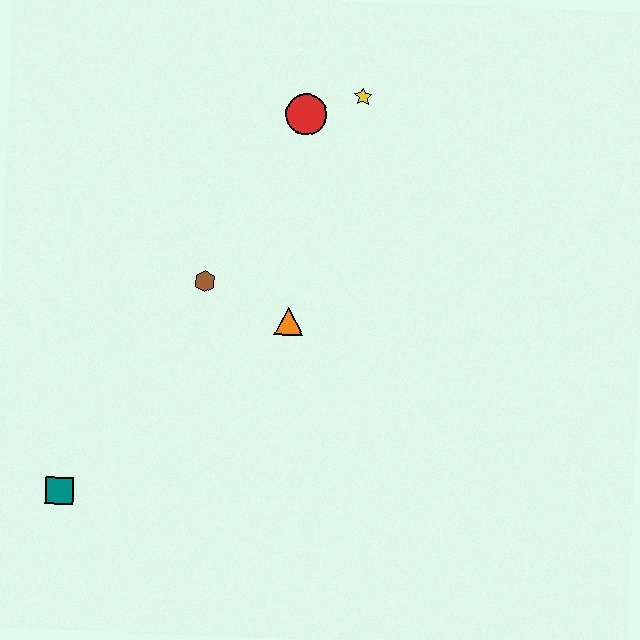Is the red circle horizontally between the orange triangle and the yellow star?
Yes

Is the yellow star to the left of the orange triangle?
No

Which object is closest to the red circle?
The yellow star is closest to the red circle.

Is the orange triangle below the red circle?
Yes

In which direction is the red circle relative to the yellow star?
The red circle is to the left of the yellow star.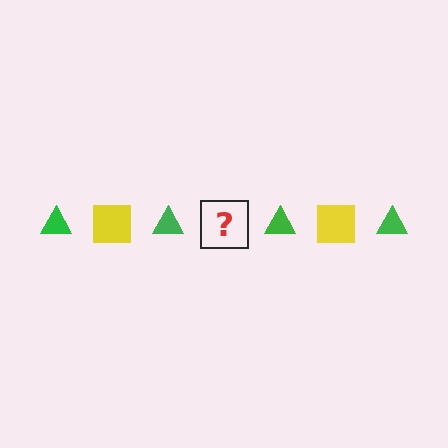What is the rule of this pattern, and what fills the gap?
The rule is that the pattern alternates between green triangle and yellow square. The gap should be filled with a yellow square.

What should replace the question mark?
The question mark should be replaced with a yellow square.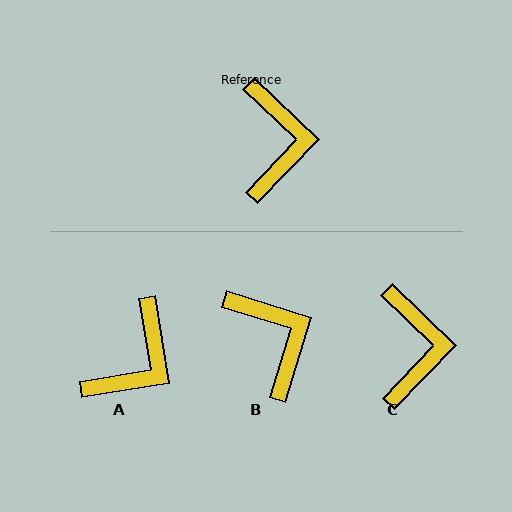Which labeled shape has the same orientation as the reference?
C.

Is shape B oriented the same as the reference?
No, it is off by about 27 degrees.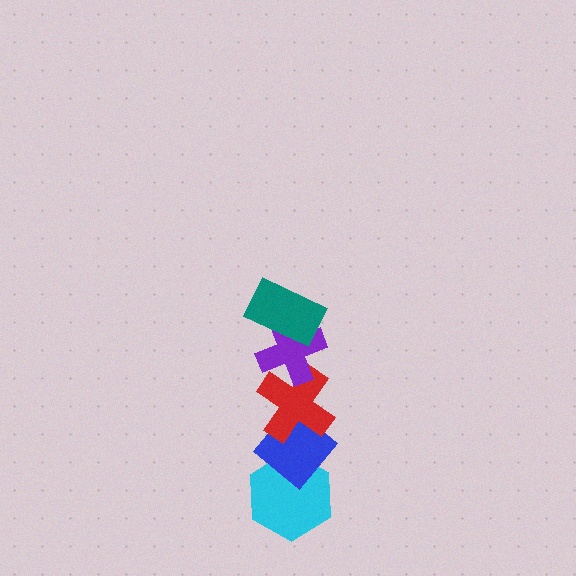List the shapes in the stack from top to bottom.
From top to bottom: the teal rectangle, the purple cross, the red cross, the blue diamond, the cyan hexagon.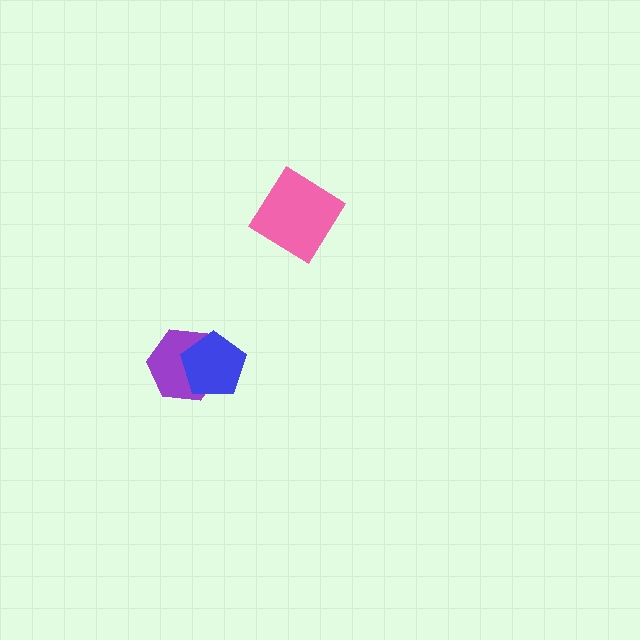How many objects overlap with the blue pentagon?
1 object overlaps with the blue pentagon.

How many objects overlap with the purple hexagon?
1 object overlaps with the purple hexagon.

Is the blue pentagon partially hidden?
No, no other shape covers it.